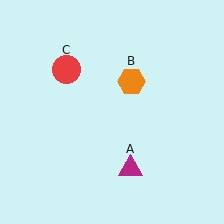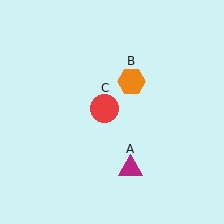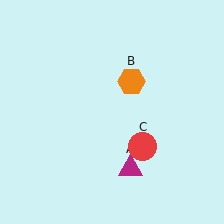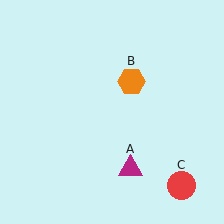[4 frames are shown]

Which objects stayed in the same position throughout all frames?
Magenta triangle (object A) and orange hexagon (object B) remained stationary.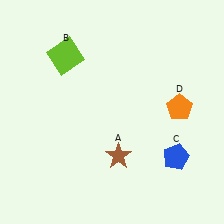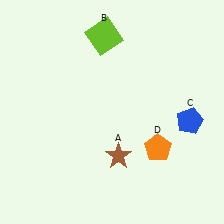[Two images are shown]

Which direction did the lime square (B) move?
The lime square (B) moved right.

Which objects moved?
The objects that moved are: the lime square (B), the blue pentagon (C), the orange pentagon (D).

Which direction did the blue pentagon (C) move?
The blue pentagon (C) moved up.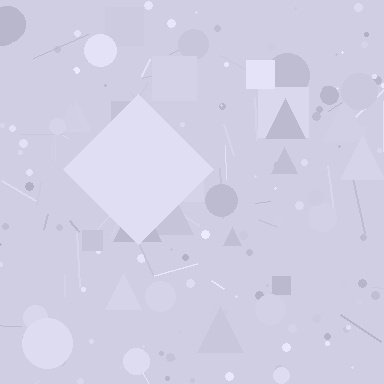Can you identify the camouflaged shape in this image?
The camouflaged shape is a diamond.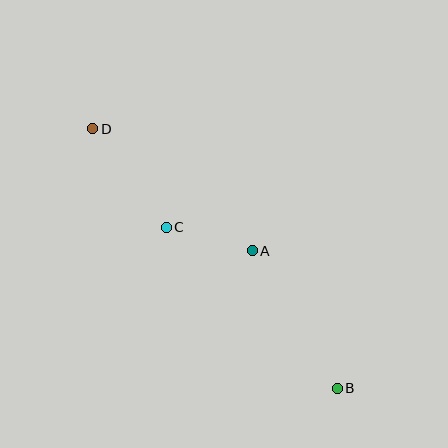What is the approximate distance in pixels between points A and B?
The distance between A and B is approximately 162 pixels.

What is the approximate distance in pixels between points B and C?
The distance between B and C is approximately 235 pixels.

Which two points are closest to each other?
Points A and C are closest to each other.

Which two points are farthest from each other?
Points B and D are farthest from each other.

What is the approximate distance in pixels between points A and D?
The distance between A and D is approximately 201 pixels.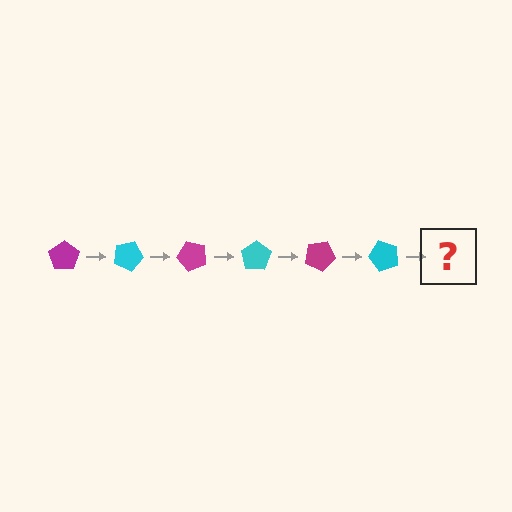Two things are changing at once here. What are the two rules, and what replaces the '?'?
The two rules are that it rotates 25 degrees each step and the color cycles through magenta and cyan. The '?' should be a magenta pentagon, rotated 150 degrees from the start.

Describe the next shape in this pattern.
It should be a magenta pentagon, rotated 150 degrees from the start.